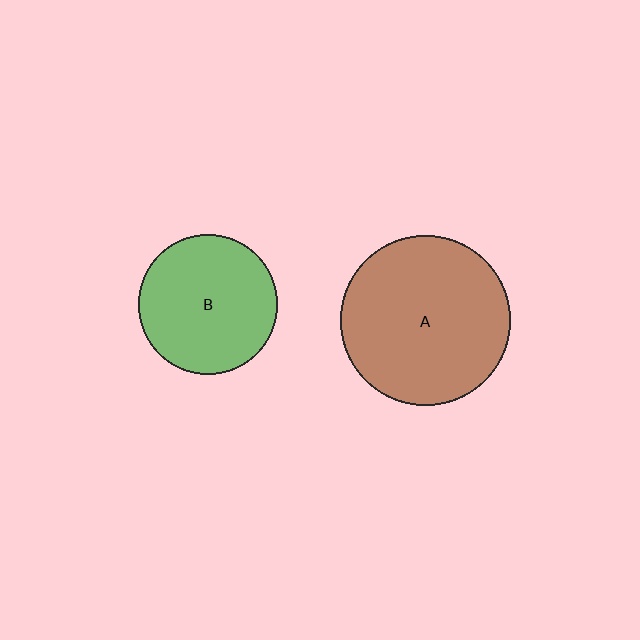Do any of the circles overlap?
No, none of the circles overlap.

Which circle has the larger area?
Circle A (brown).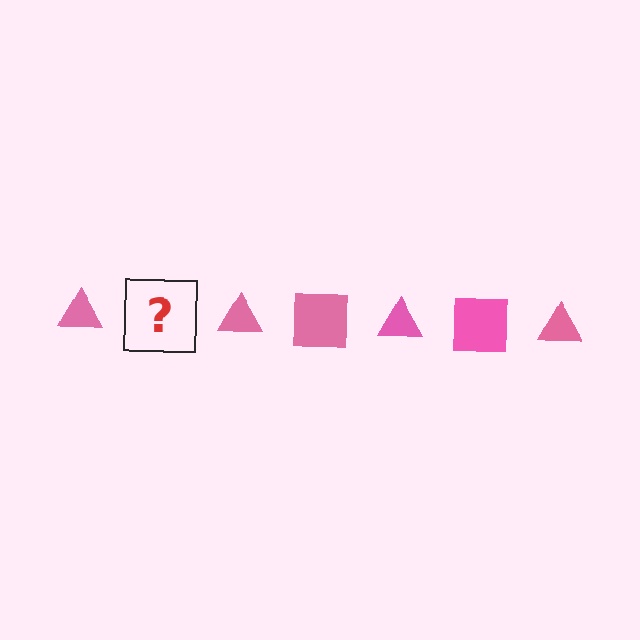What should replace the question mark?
The question mark should be replaced with a pink square.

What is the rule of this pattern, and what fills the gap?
The rule is that the pattern cycles through triangle, square shapes in pink. The gap should be filled with a pink square.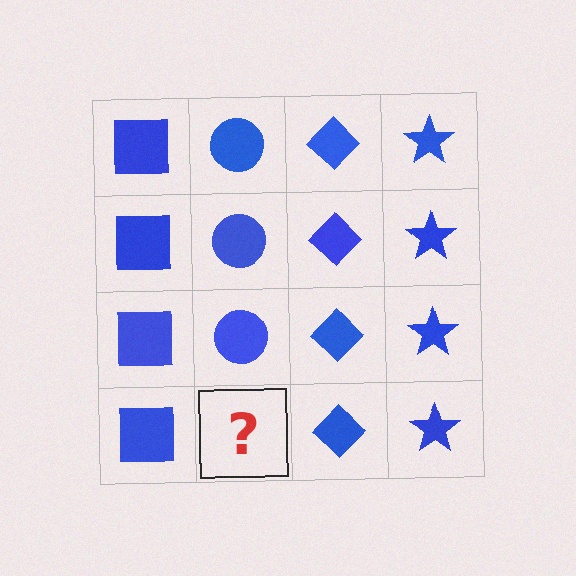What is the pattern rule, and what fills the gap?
The rule is that each column has a consistent shape. The gap should be filled with a blue circle.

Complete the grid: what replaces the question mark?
The question mark should be replaced with a blue circle.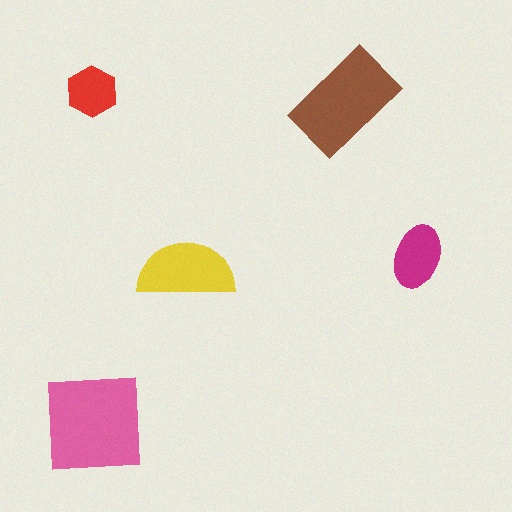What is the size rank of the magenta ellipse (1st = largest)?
4th.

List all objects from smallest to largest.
The red hexagon, the magenta ellipse, the yellow semicircle, the brown rectangle, the pink square.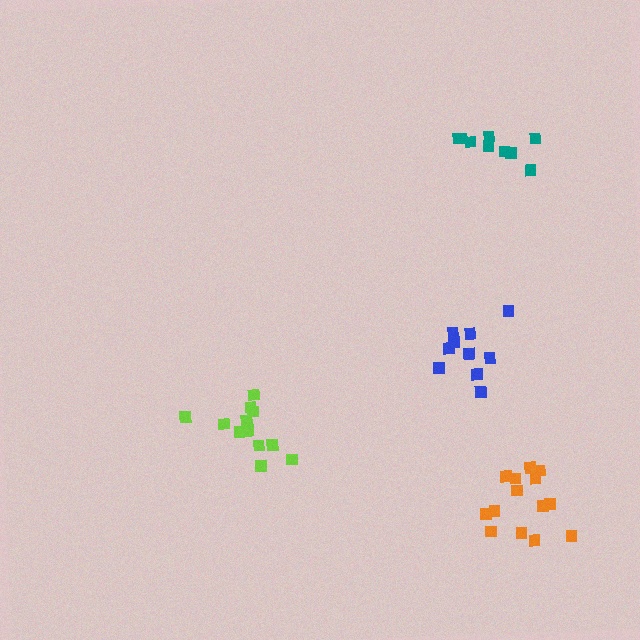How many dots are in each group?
Group 1: 14 dots, Group 2: 12 dots, Group 3: 9 dots, Group 4: 11 dots (46 total).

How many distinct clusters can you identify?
There are 4 distinct clusters.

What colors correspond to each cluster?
The clusters are colored: orange, lime, teal, blue.